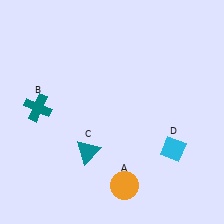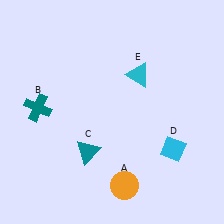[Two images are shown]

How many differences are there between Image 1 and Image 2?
There is 1 difference between the two images.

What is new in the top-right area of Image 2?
A cyan triangle (E) was added in the top-right area of Image 2.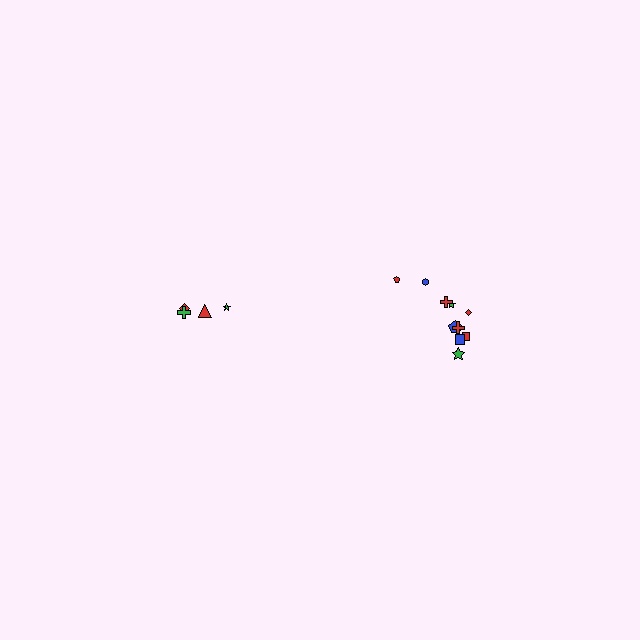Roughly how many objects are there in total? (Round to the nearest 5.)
Roughly 15 objects in total.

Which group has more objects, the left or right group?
The right group.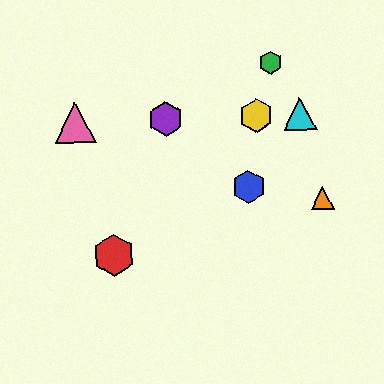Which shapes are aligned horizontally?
The yellow hexagon, the purple hexagon, the cyan triangle, the pink triangle are aligned horizontally.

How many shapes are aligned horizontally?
4 shapes (the yellow hexagon, the purple hexagon, the cyan triangle, the pink triangle) are aligned horizontally.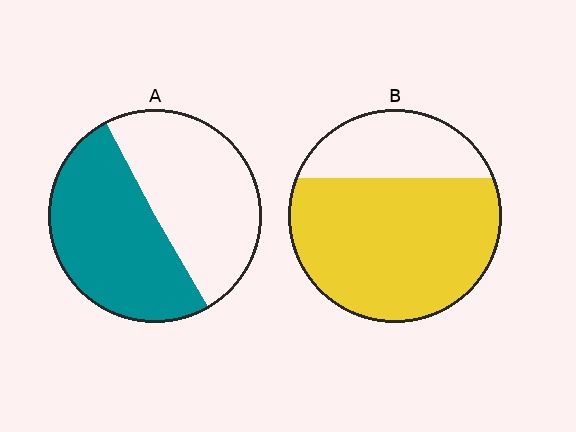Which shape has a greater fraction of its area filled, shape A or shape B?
Shape B.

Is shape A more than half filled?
Roughly half.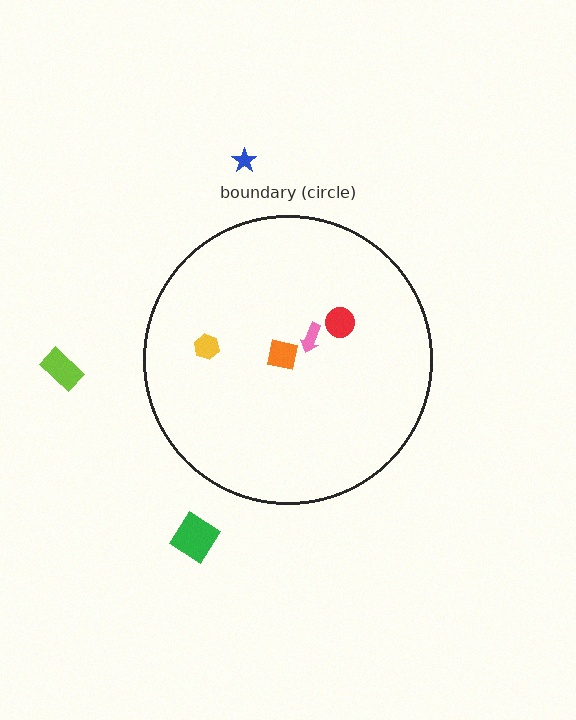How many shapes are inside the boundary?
4 inside, 3 outside.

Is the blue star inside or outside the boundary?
Outside.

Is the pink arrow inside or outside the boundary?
Inside.